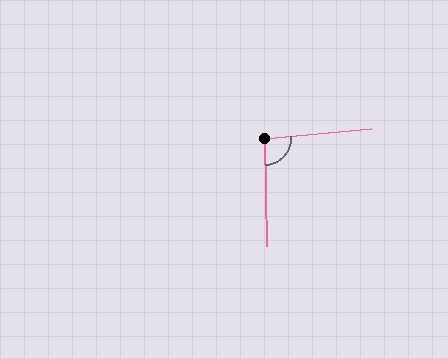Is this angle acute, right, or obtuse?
It is approximately a right angle.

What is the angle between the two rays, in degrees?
Approximately 94 degrees.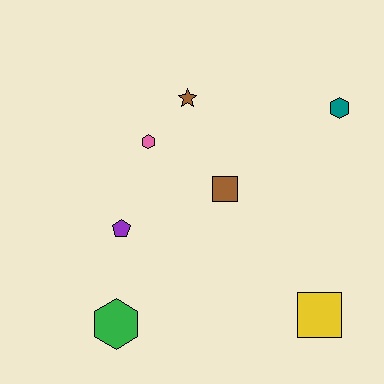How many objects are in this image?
There are 7 objects.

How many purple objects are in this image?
There is 1 purple object.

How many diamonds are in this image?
There are no diamonds.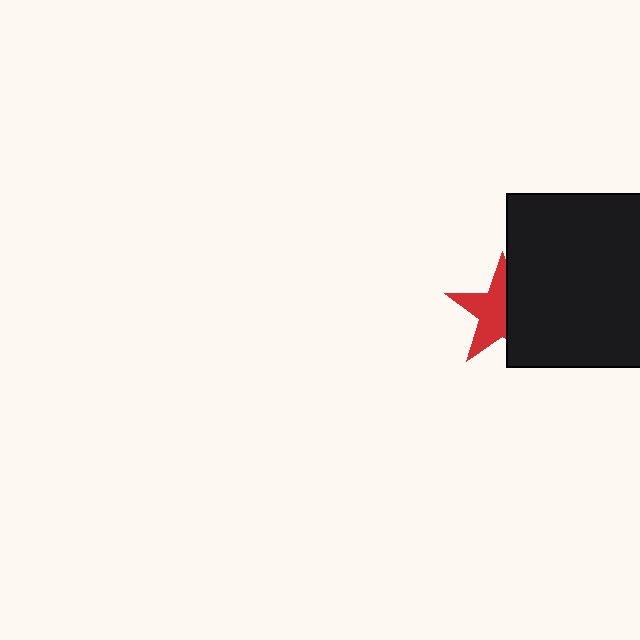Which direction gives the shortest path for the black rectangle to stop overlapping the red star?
Moving right gives the shortest separation.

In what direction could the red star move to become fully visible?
The red star could move left. That would shift it out from behind the black rectangle entirely.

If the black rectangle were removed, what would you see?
You would see the complete red star.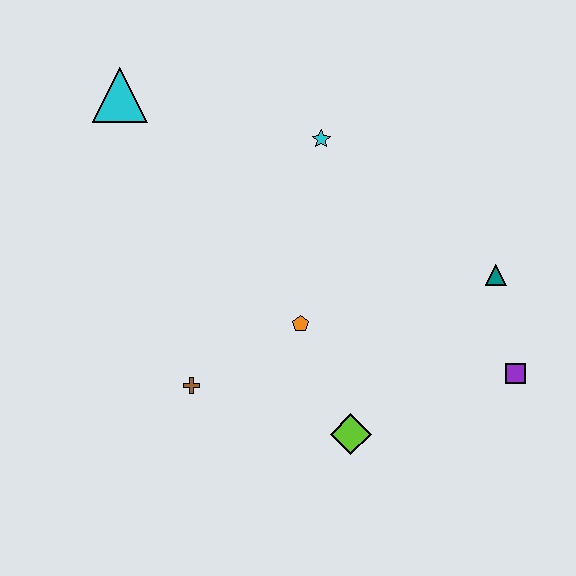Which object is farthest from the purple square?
The cyan triangle is farthest from the purple square.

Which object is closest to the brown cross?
The orange pentagon is closest to the brown cross.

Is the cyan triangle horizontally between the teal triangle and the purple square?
No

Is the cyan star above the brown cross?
Yes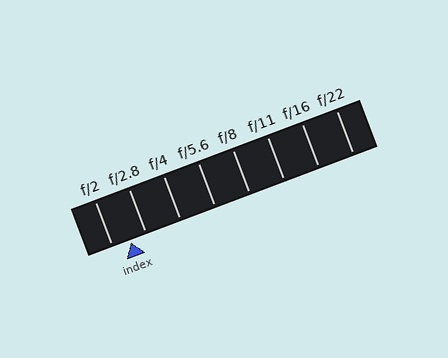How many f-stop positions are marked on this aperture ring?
There are 8 f-stop positions marked.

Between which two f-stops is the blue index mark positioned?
The index mark is between f/2 and f/2.8.